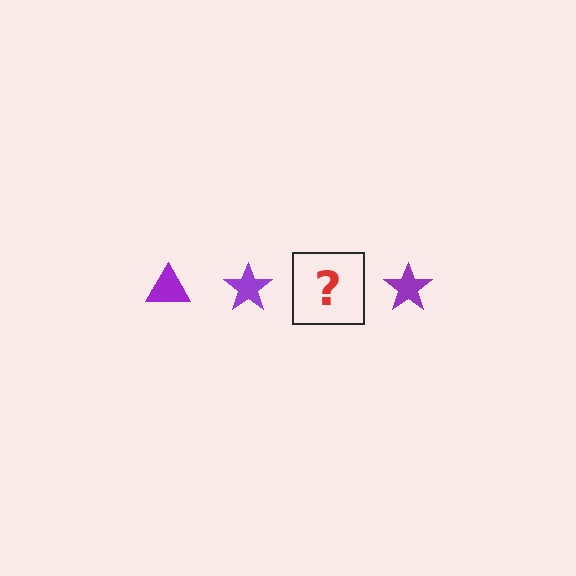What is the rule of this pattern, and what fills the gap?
The rule is that the pattern cycles through triangle, star shapes in purple. The gap should be filled with a purple triangle.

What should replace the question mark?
The question mark should be replaced with a purple triangle.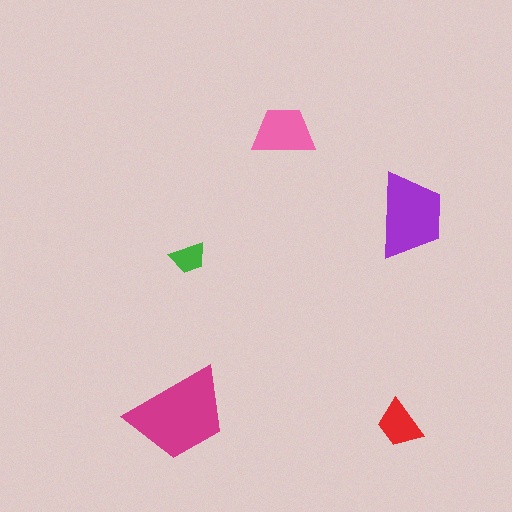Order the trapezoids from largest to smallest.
the magenta one, the purple one, the pink one, the red one, the green one.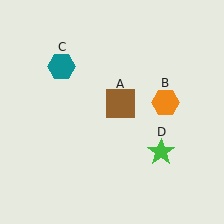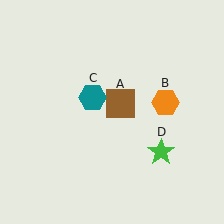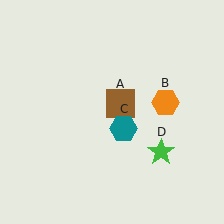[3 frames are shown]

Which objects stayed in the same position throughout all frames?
Brown square (object A) and orange hexagon (object B) and green star (object D) remained stationary.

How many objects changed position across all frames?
1 object changed position: teal hexagon (object C).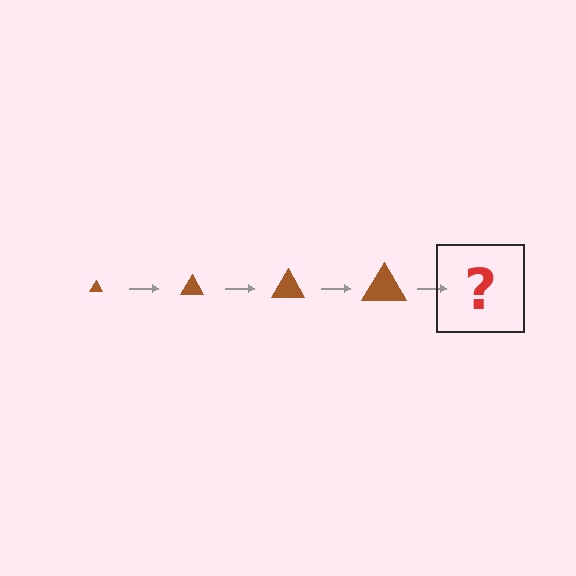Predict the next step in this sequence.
The next step is a brown triangle, larger than the previous one.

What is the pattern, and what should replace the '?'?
The pattern is that the triangle gets progressively larger each step. The '?' should be a brown triangle, larger than the previous one.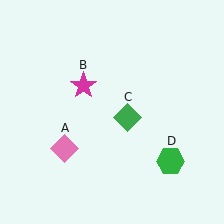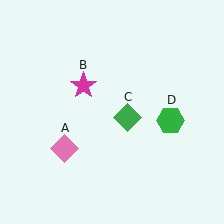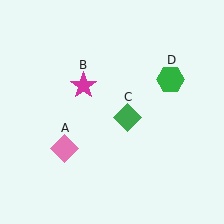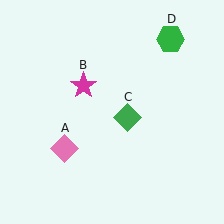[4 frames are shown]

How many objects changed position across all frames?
1 object changed position: green hexagon (object D).